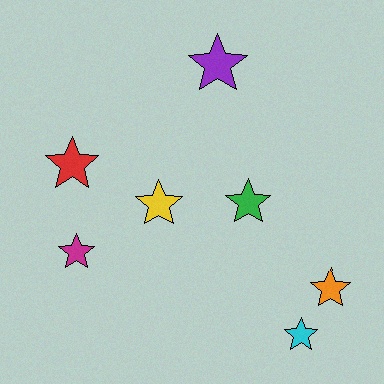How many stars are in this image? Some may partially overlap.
There are 7 stars.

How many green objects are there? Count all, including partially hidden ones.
There is 1 green object.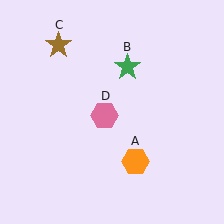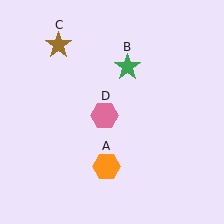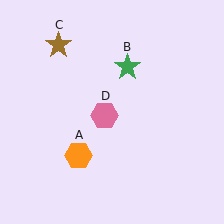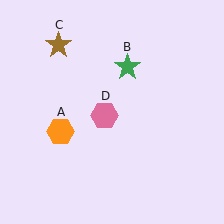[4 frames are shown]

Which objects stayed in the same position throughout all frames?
Green star (object B) and brown star (object C) and pink hexagon (object D) remained stationary.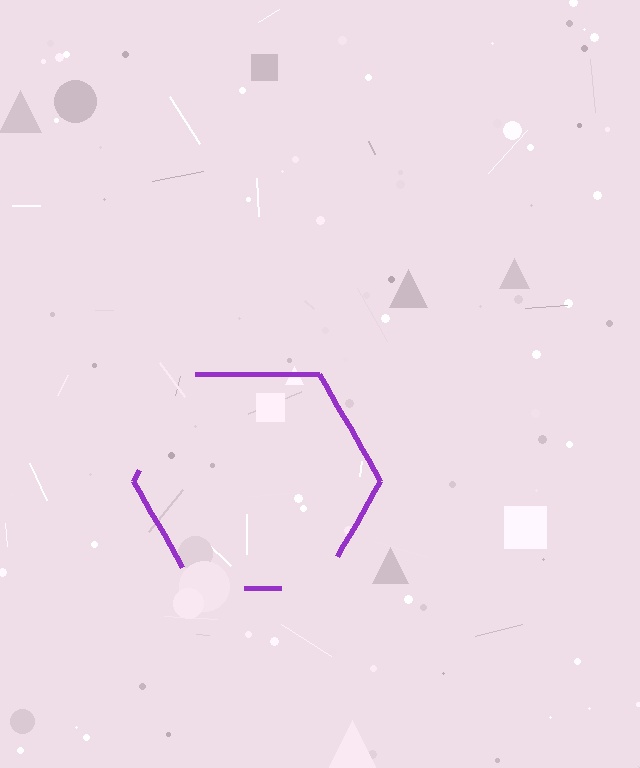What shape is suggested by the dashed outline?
The dashed outline suggests a hexagon.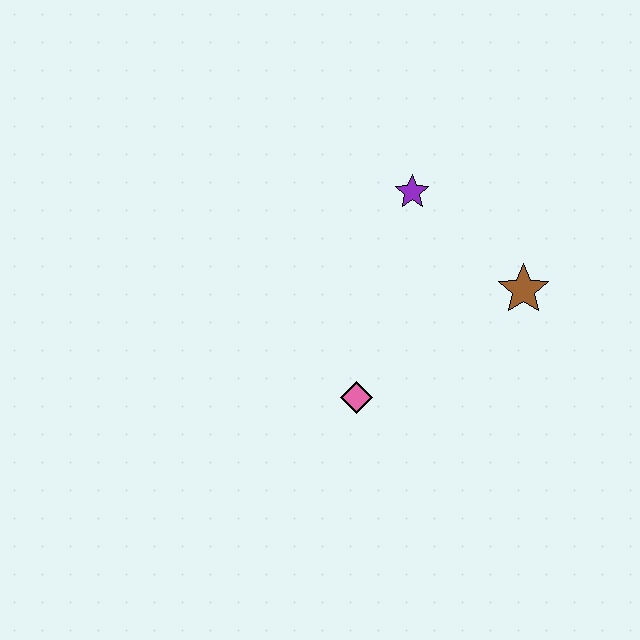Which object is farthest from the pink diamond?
The purple star is farthest from the pink diamond.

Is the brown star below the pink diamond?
No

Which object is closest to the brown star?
The purple star is closest to the brown star.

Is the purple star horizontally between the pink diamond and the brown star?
Yes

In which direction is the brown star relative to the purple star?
The brown star is to the right of the purple star.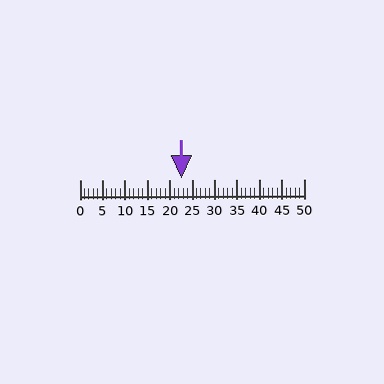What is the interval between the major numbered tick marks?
The major tick marks are spaced 5 units apart.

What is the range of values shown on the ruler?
The ruler shows values from 0 to 50.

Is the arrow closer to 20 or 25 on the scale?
The arrow is closer to 25.